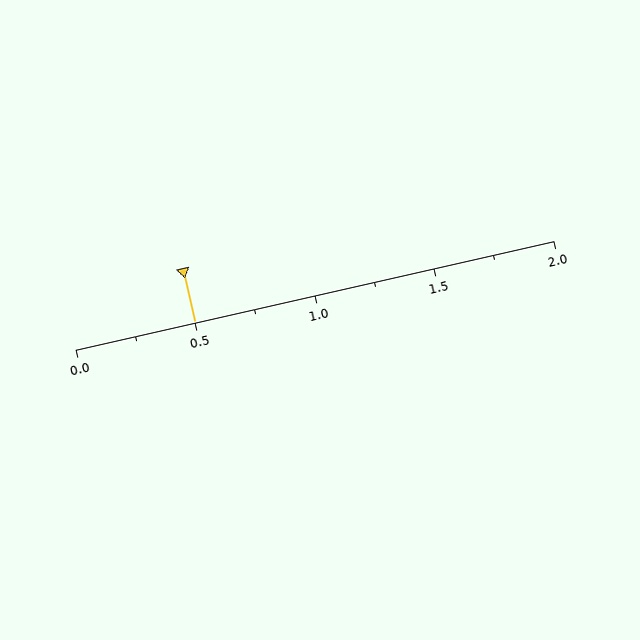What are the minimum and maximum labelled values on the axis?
The axis runs from 0.0 to 2.0.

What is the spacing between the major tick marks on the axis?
The major ticks are spaced 0.5 apart.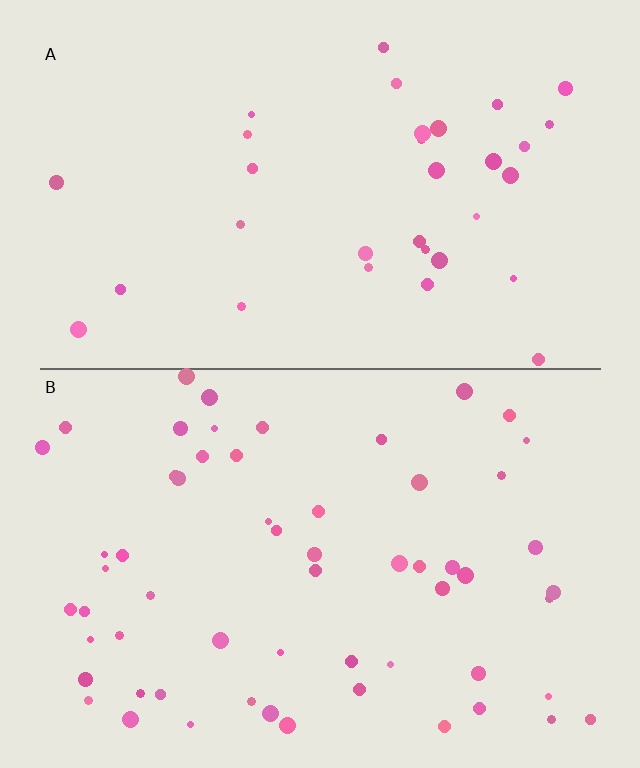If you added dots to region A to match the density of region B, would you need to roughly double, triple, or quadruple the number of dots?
Approximately double.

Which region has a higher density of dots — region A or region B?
B (the bottom).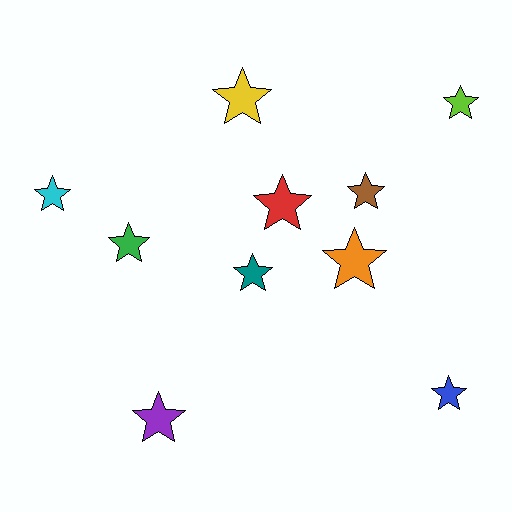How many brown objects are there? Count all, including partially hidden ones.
There is 1 brown object.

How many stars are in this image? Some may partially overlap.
There are 10 stars.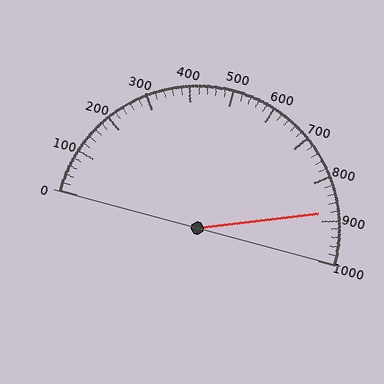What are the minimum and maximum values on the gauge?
The gauge ranges from 0 to 1000.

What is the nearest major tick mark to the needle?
The nearest major tick mark is 900.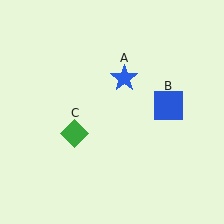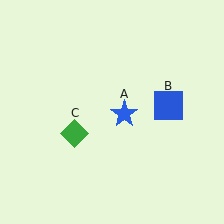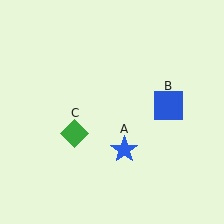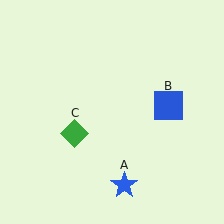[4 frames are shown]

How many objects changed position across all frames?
1 object changed position: blue star (object A).